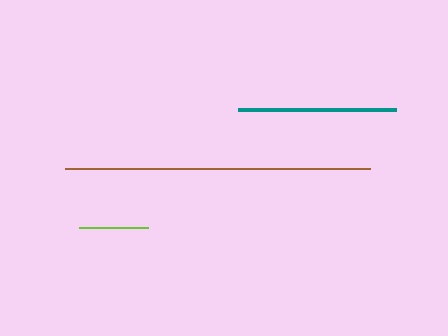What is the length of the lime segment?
The lime segment is approximately 68 pixels long.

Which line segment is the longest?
The brown line is the longest at approximately 305 pixels.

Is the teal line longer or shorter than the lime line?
The teal line is longer than the lime line.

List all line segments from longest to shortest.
From longest to shortest: brown, teal, lime.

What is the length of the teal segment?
The teal segment is approximately 157 pixels long.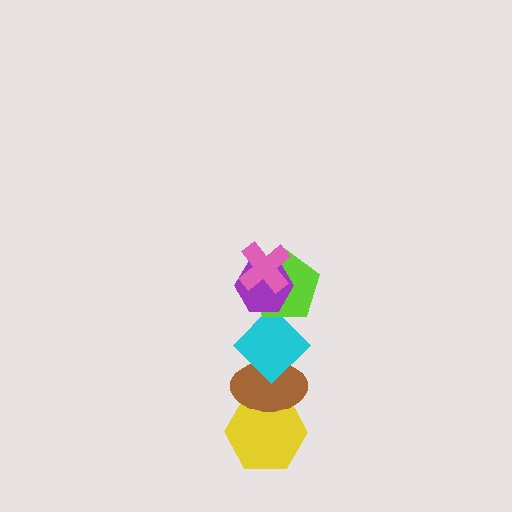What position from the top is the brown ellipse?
The brown ellipse is 5th from the top.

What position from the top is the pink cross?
The pink cross is 1st from the top.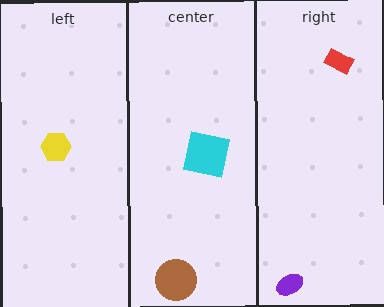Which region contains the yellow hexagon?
The left region.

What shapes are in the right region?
The purple ellipse, the red rectangle.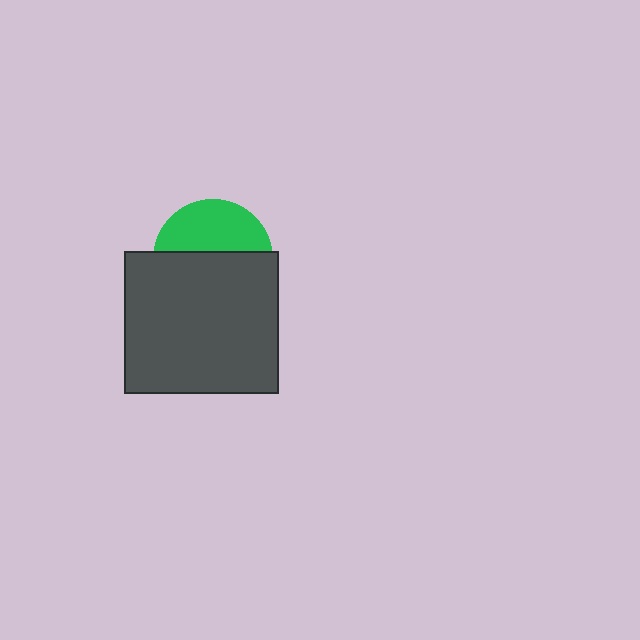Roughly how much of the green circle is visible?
A small part of it is visible (roughly 42%).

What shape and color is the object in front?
The object in front is a dark gray rectangle.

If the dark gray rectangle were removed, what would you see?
You would see the complete green circle.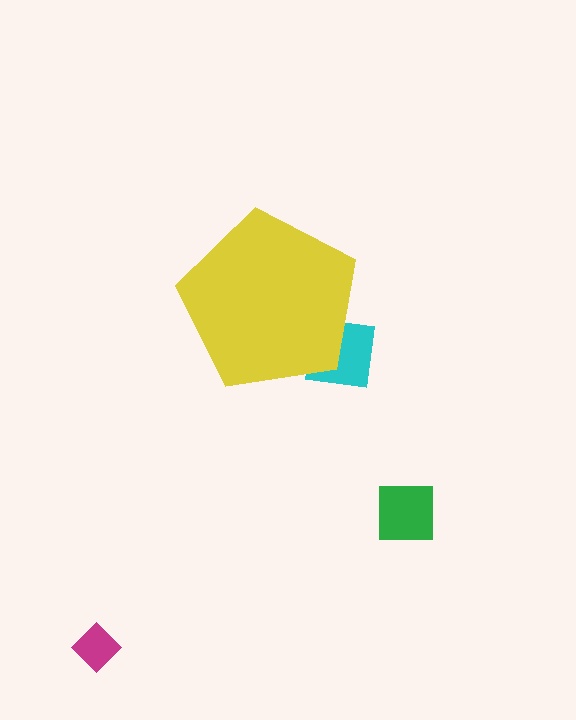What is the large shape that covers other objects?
A yellow pentagon.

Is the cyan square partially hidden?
Yes, the cyan square is partially hidden behind the yellow pentagon.